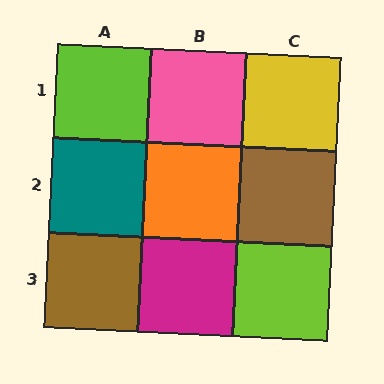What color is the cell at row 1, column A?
Lime.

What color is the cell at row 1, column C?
Yellow.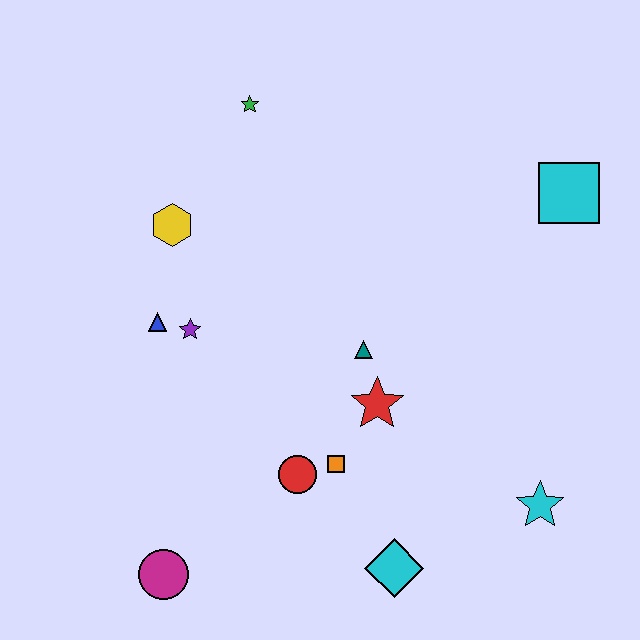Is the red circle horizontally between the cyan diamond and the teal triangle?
No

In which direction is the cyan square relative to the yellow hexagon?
The cyan square is to the right of the yellow hexagon.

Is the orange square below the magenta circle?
No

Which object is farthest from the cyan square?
The magenta circle is farthest from the cyan square.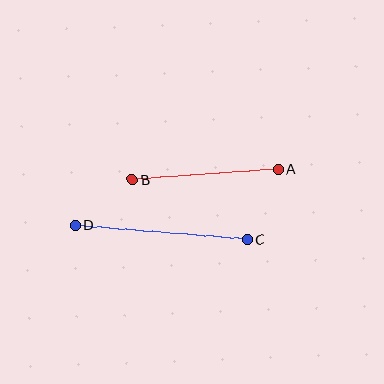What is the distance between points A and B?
The distance is approximately 147 pixels.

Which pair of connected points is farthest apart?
Points C and D are farthest apart.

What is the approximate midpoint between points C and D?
The midpoint is at approximately (161, 233) pixels.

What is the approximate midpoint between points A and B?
The midpoint is at approximately (205, 175) pixels.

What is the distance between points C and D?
The distance is approximately 172 pixels.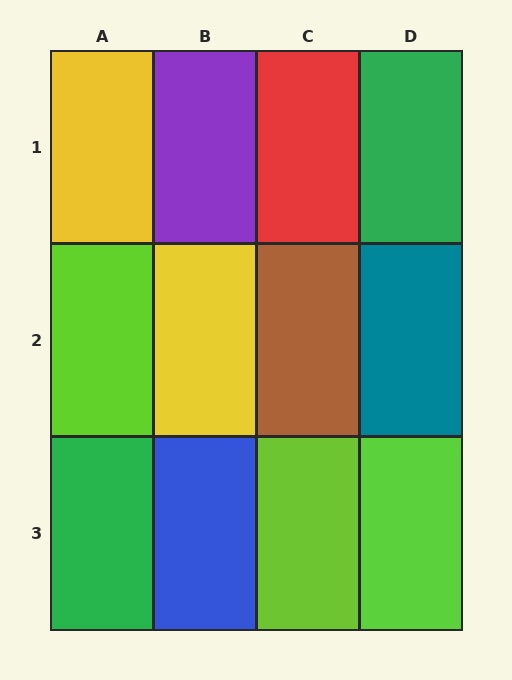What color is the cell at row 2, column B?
Yellow.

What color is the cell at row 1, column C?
Red.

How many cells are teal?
1 cell is teal.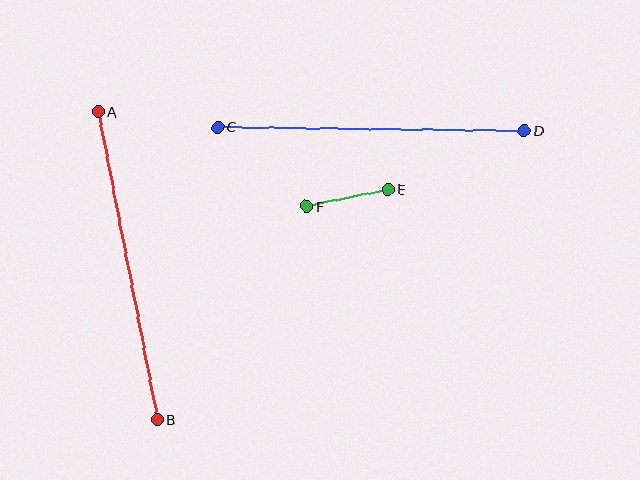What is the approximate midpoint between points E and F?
The midpoint is at approximately (347, 198) pixels.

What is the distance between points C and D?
The distance is approximately 306 pixels.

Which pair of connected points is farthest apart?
Points A and B are farthest apart.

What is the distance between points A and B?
The distance is approximately 314 pixels.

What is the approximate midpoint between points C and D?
The midpoint is at approximately (371, 129) pixels.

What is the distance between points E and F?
The distance is approximately 83 pixels.